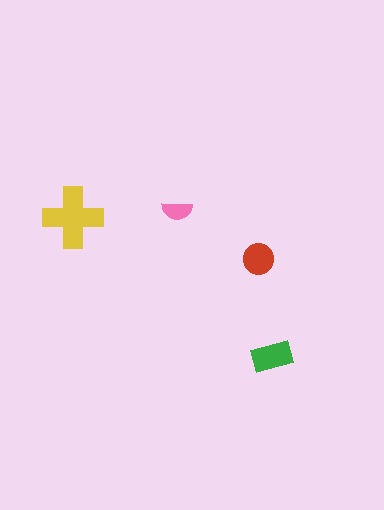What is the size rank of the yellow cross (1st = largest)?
1st.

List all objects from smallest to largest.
The pink semicircle, the red circle, the green rectangle, the yellow cross.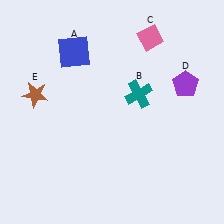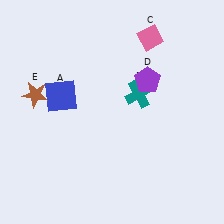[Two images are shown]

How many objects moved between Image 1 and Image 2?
2 objects moved between the two images.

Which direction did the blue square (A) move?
The blue square (A) moved down.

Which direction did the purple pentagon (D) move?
The purple pentagon (D) moved left.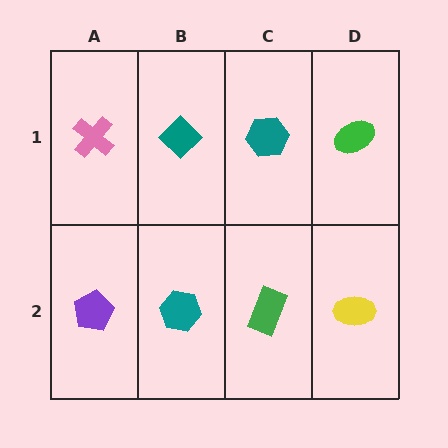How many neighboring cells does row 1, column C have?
3.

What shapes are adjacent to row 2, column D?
A green ellipse (row 1, column D), a green rectangle (row 2, column C).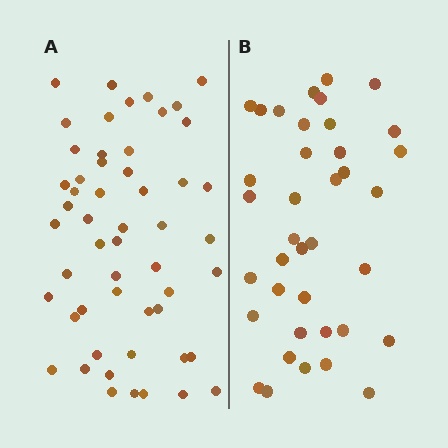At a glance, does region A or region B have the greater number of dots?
Region A (the left region) has more dots.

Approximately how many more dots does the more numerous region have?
Region A has approximately 15 more dots than region B.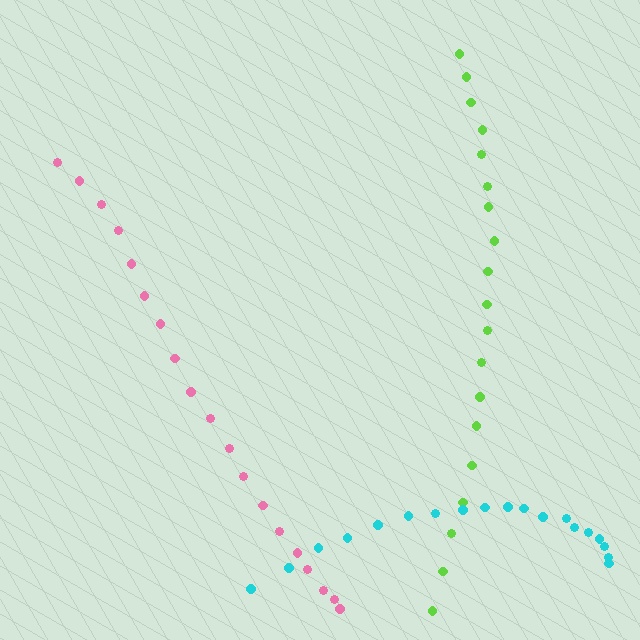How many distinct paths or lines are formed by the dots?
There are 3 distinct paths.